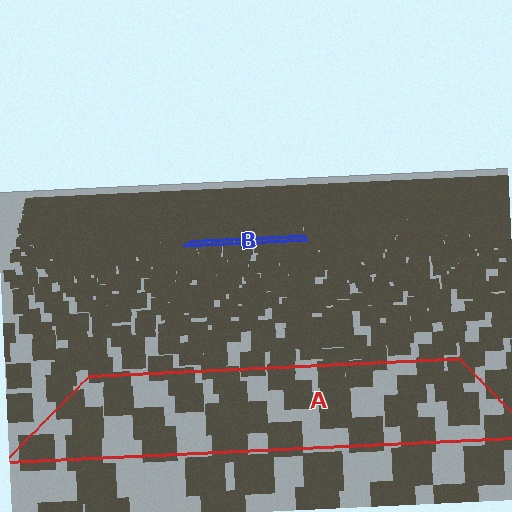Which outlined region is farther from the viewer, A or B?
Region B is farther from the viewer — the texture elements inside it appear smaller and more densely packed.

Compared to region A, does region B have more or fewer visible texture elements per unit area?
Region B has more texture elements per unit area — they are packed more densely because it is farther away.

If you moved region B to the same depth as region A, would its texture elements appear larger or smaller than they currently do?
They would appear larger. At a closer depth, the same texture elements are projected at a bigger on-screen size.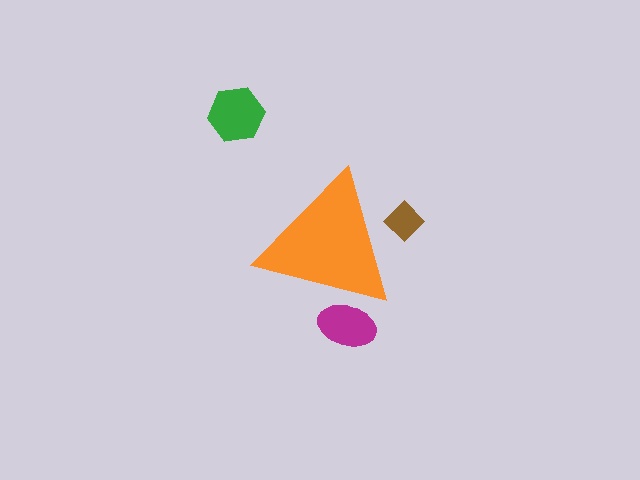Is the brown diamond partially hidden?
Yes, the brown diamond is partially hidden behind the orange triangle.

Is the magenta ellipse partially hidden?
Yes, the magenta ellipse is partially hidden behind the orange triangle.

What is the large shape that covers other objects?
An orange triangle.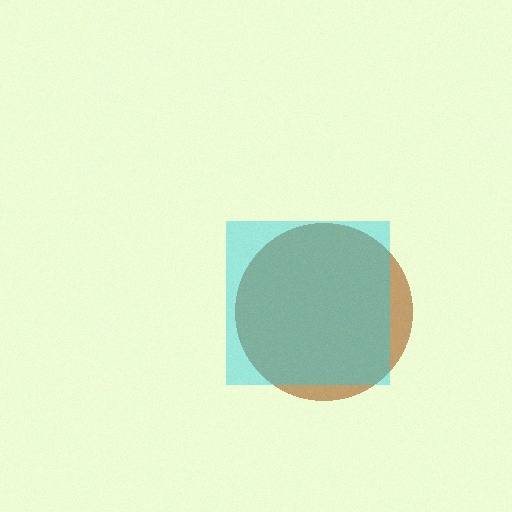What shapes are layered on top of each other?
The layered shapes are: a brown circle, a cyan square.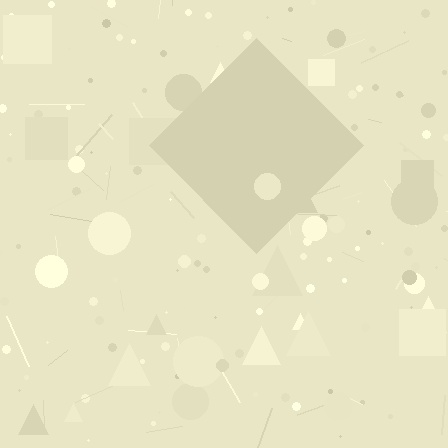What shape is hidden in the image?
A diamond is hidden in the image.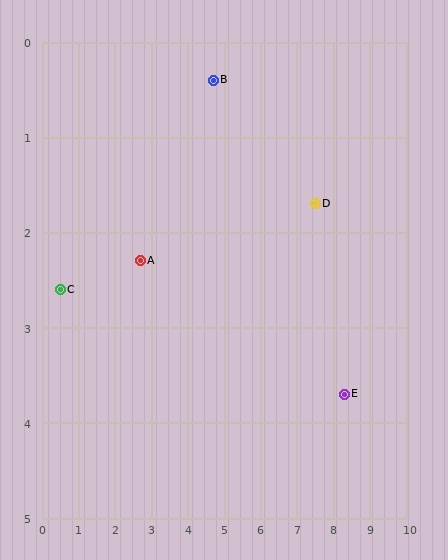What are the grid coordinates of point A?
Point A is at approximately (2.7, 2.3).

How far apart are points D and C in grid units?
Points D and C are about 7.1 grid units apart.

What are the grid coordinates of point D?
Point D is at approximately (7.5, 1.7).